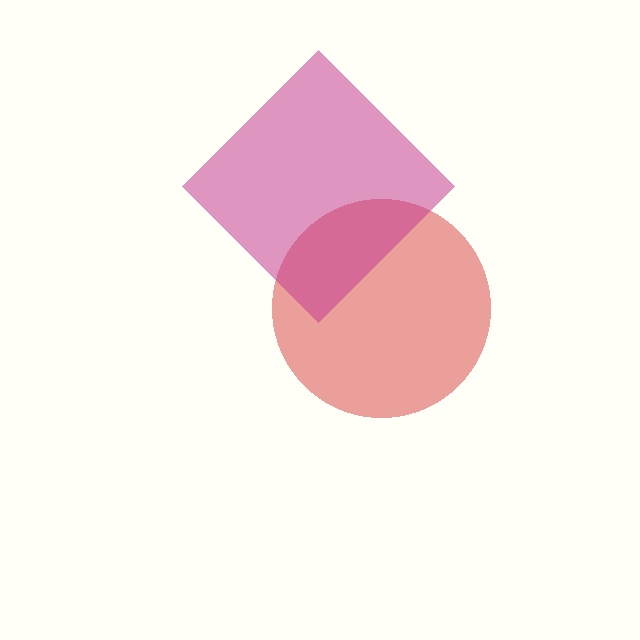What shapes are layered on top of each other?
The layered shapes are: a red circle, a magenta diamond.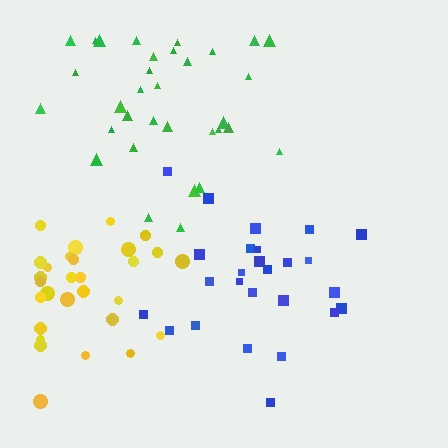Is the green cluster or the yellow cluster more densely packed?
Yellow.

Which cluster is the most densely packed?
Yellow.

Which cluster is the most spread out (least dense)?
Blue.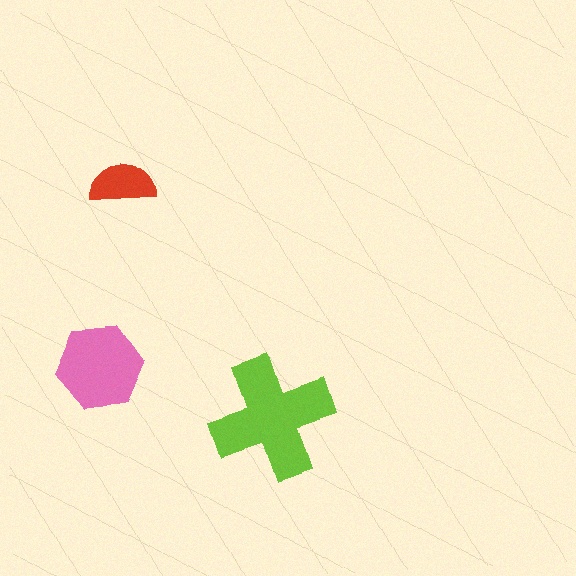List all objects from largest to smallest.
The lime cross, the pink hexagon, the red semicircle.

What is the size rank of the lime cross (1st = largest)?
1st.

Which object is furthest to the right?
The lime cross is rightmost.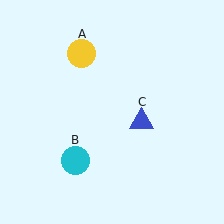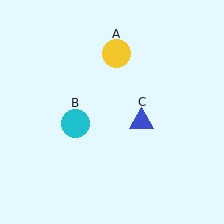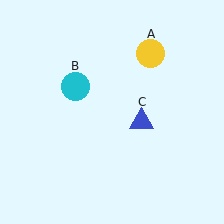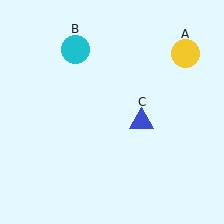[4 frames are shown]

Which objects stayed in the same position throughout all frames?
Blue triangle (object C) remained stationary.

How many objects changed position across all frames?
2 objects changed position: yellow circle (object A), cyan circle (object B).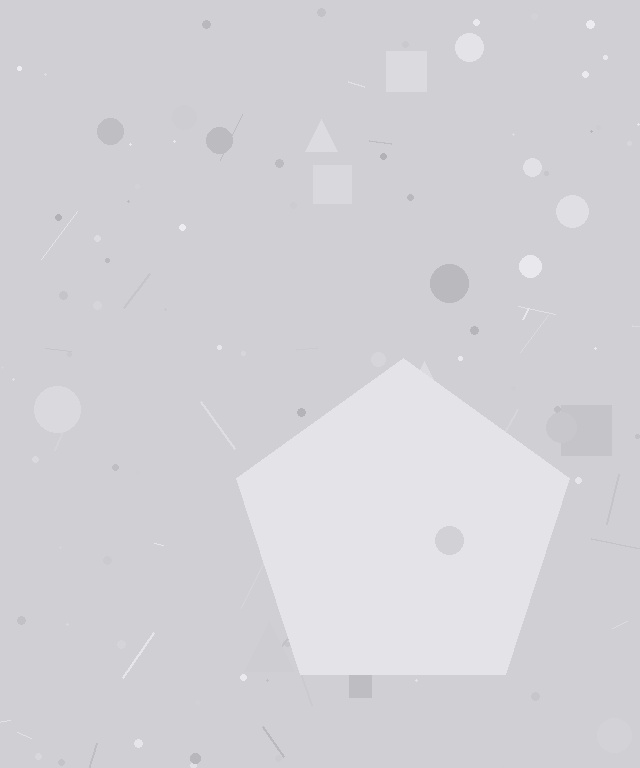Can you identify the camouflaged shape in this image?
The camouflaged shape is a pentagon.